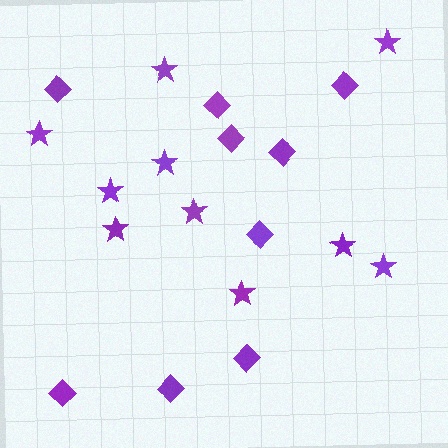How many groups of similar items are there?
There are 2 groups: one group of stars (10) and one group of diamonds (9).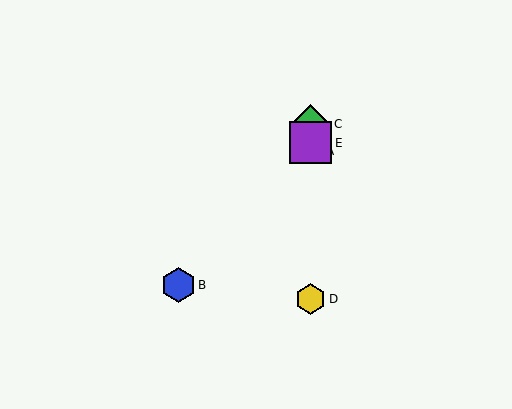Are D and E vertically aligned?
Yes, both are at x≈311.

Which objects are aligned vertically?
Objects A, C, D, E are aligned vertically.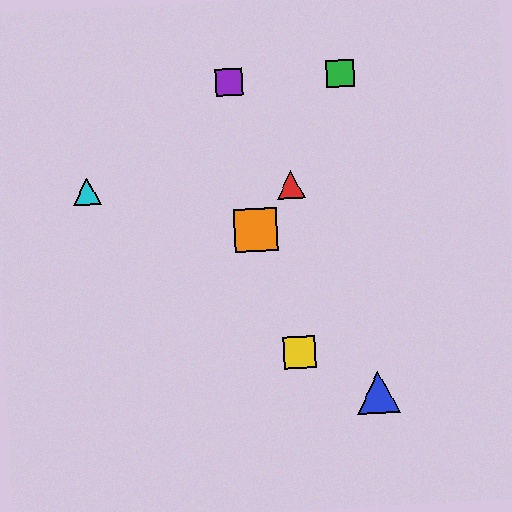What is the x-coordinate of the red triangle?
The red triangle is at x≈291.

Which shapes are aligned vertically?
The red triangle, the yellow square are aligned vertically.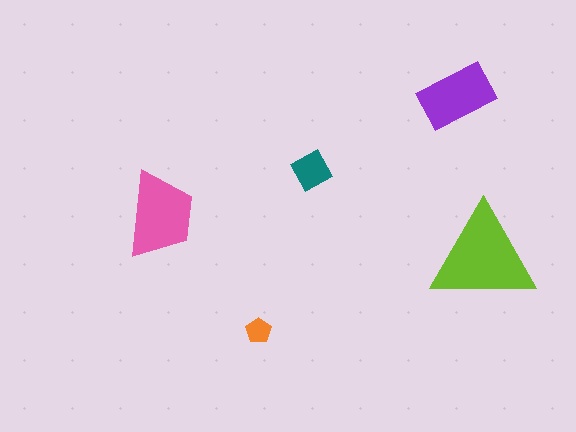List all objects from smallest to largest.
The orange pentagon, the teal square, the purple rectangle, the pink trapezoid, the lime triangle.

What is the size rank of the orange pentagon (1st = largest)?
5th.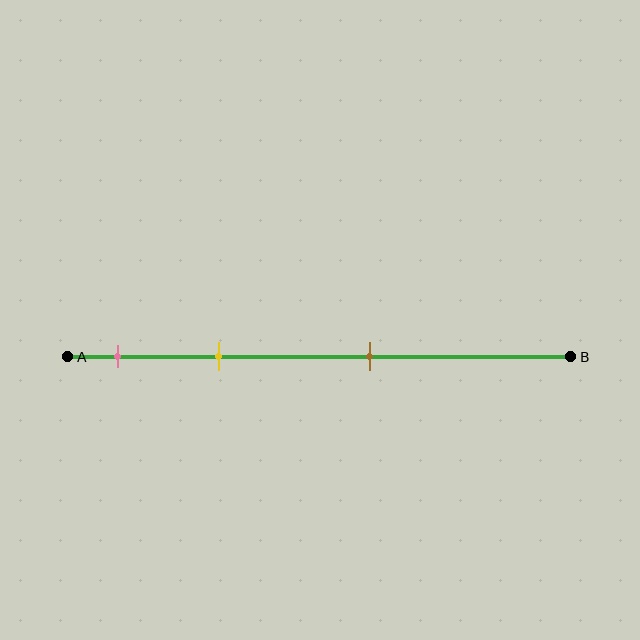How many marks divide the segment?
There are 3 marks dividing the segment.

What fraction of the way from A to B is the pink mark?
The pink mark is approximately 10% (0.1) of the way from A to B.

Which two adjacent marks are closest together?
The pink and yellow marks are the closest adjacent pair.